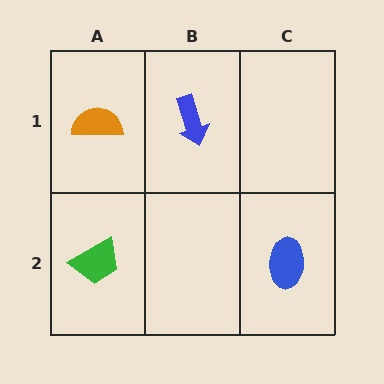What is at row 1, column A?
An orange semicircle.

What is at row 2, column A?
A green trapezoid.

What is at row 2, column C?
A blue ellipse.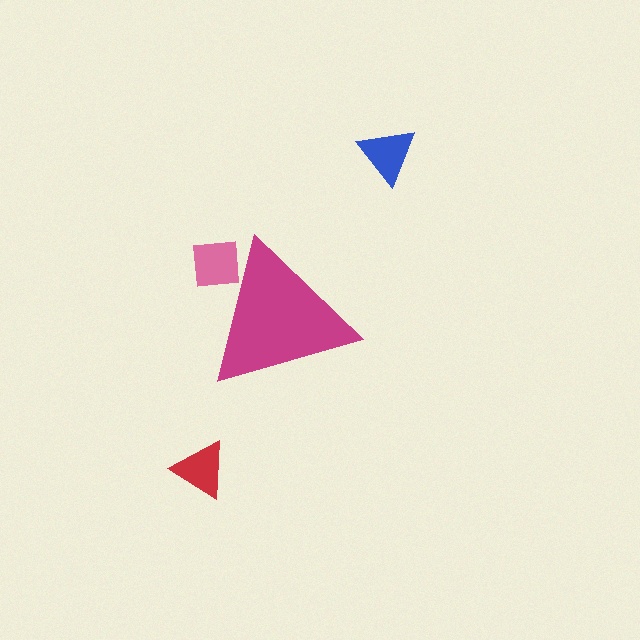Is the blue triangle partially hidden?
No, the blue triangle is fully visible.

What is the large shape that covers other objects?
A magenta triangle.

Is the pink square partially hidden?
Yes, the pink square is partially hidden behind the magenta triangle.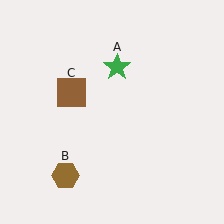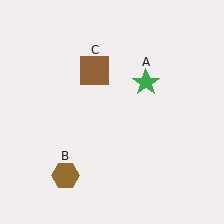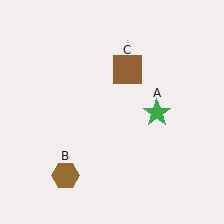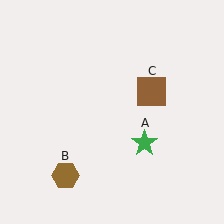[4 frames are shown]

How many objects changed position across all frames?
2 objects changed position: green star (object A), brown square (object C).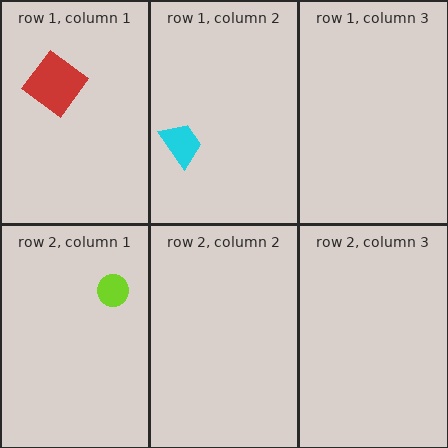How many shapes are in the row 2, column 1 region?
1.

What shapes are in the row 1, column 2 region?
The cyan trapezoid.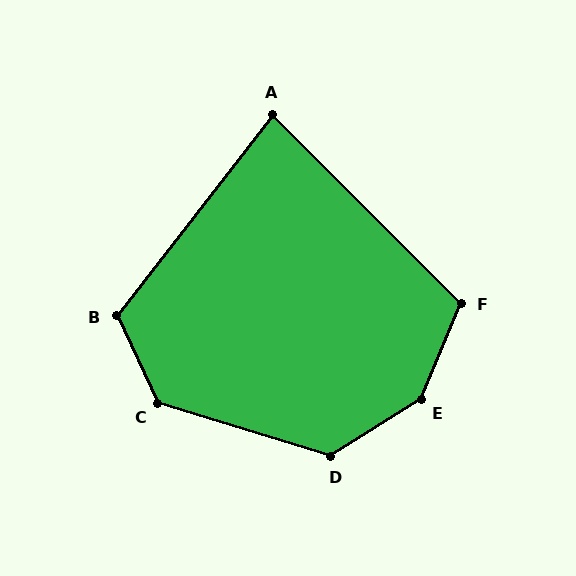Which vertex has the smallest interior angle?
A, at approximately 83 degrees.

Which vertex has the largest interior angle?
E, at approximately 145 degrees.